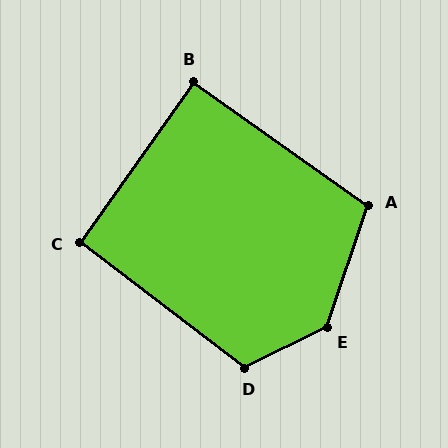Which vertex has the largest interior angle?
E, at approximately 135 degrees.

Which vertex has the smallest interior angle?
B, at approximately 90 degrees.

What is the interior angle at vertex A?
Approximately 106 degrees (obtuse).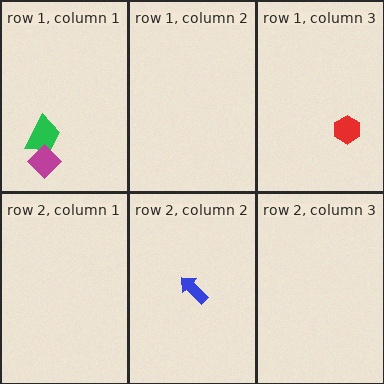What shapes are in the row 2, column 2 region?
The blue arrow.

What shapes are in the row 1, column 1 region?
The green trapezoid, the magenta diamond.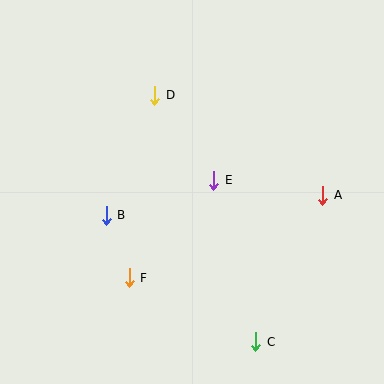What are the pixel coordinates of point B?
Point B is at (106, 215).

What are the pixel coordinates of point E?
Point E is at (214, 180).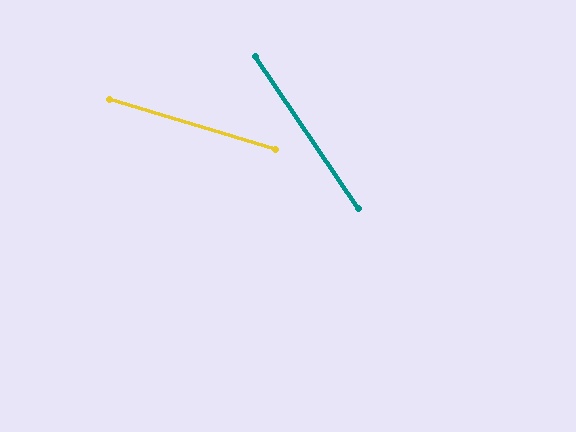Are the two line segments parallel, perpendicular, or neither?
Neither parallel nor perpendicular — they differ by about 39°.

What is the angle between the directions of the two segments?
Approximately 39 degrees.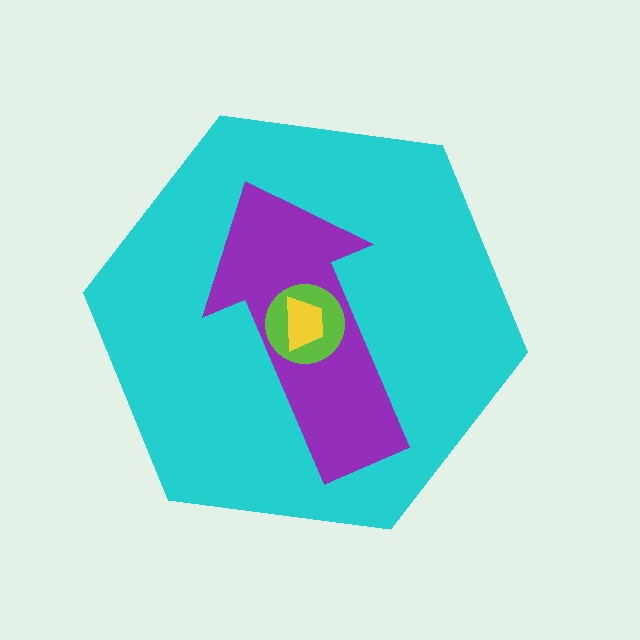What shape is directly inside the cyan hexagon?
The purple arrow.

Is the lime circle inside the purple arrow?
Yes.